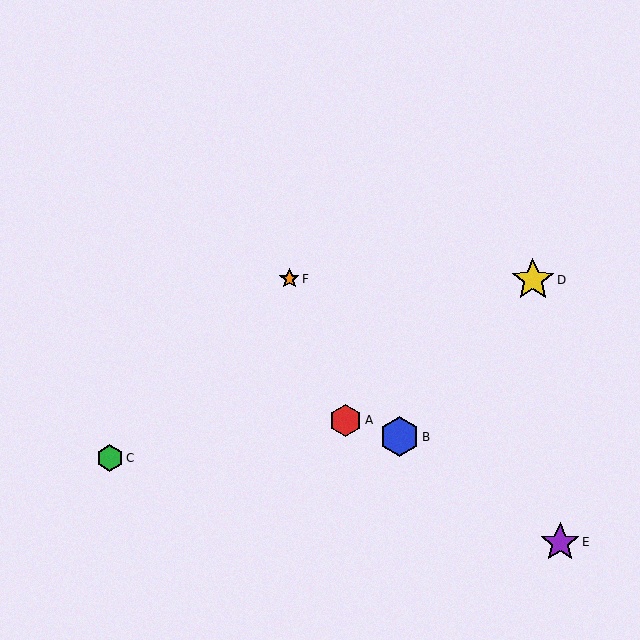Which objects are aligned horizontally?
Objects D, F are aligned horizontally.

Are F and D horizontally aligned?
Yes, both are at y≈279.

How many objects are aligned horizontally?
2 objects (D, F) are aligned horizontally.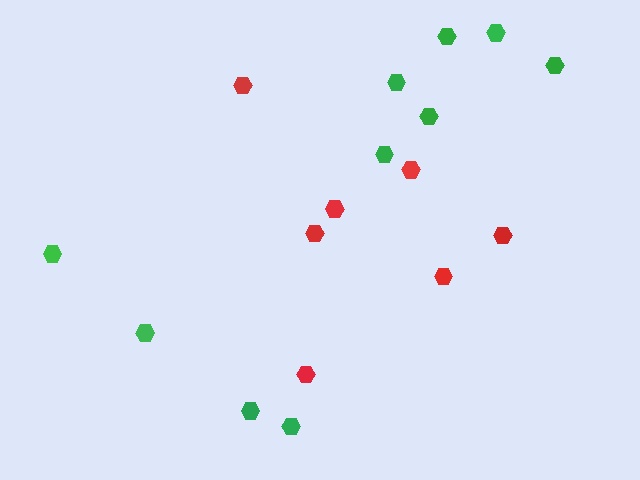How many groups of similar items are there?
There are 2 groups: one group of red hexagons (7) and one group of green hexagons (10).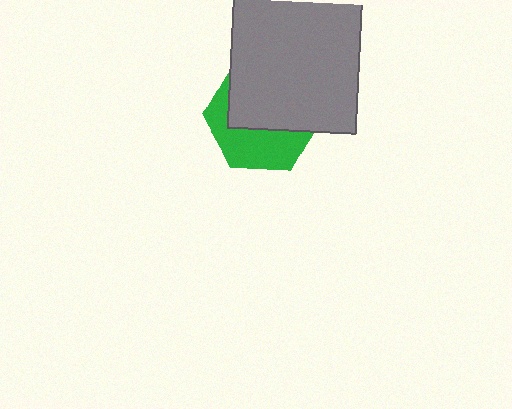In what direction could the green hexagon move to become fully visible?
The green hexagon could move down. That would shift it out from behind the gray rectangle entirely.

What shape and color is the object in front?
The object in front is a gray rectangle.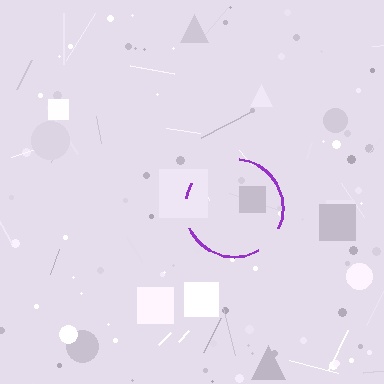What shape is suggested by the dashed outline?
The dashed outline suggests a circle.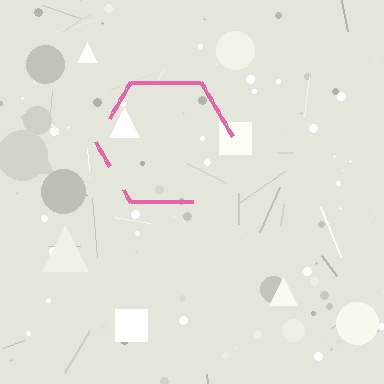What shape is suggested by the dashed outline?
The dashed outline suggests a hexagon.